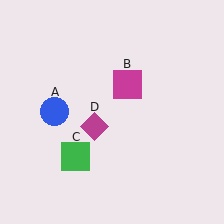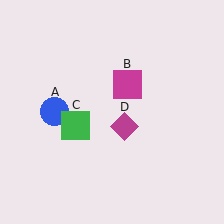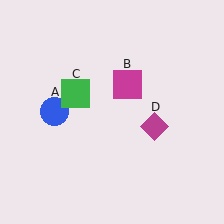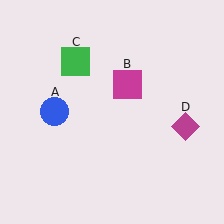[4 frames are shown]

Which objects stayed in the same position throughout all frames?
Blue circle (object A) and magenta square (object B) remained stationary.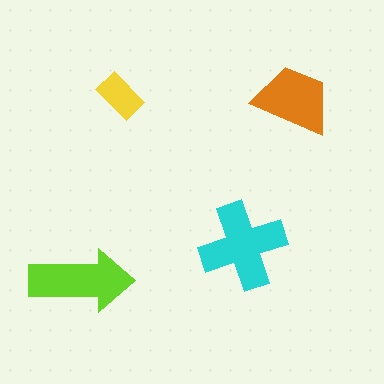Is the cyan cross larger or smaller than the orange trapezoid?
Larger.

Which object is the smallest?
The yellow rectangle.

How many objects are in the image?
There are 4 objects in the image.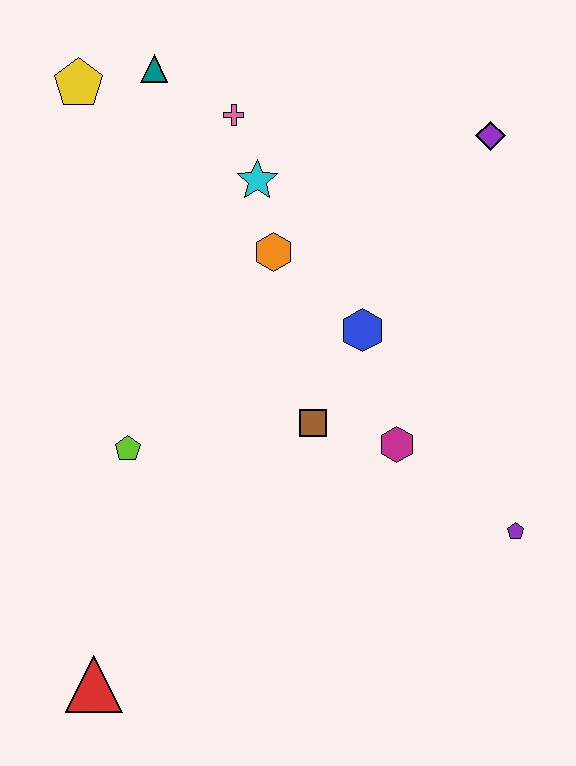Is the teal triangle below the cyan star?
No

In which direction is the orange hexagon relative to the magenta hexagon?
The orange hexagon is above the magenta hexagon.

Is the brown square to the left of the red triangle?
No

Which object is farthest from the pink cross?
The red triangle is farthest from the pink cross.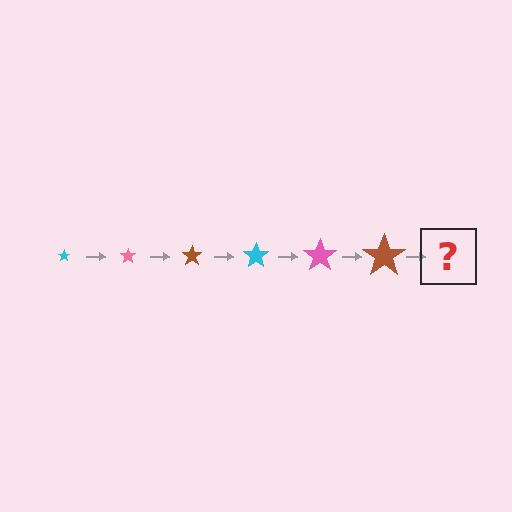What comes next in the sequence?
The next element should be a cyan star, larger than the previous one.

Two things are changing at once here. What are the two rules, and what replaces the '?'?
The two rules are that the star grows larger each step and the color cycles through cyan, pink, and brown. The '?' should be a cyan star, larger than the previous one.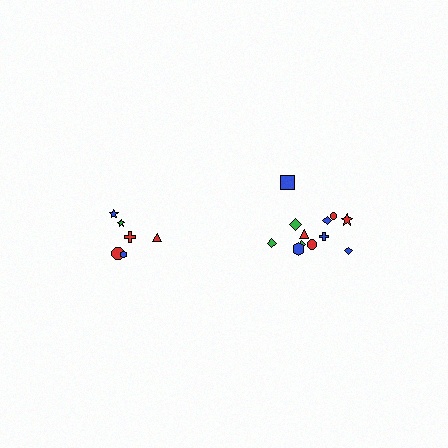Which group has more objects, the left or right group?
The right group.